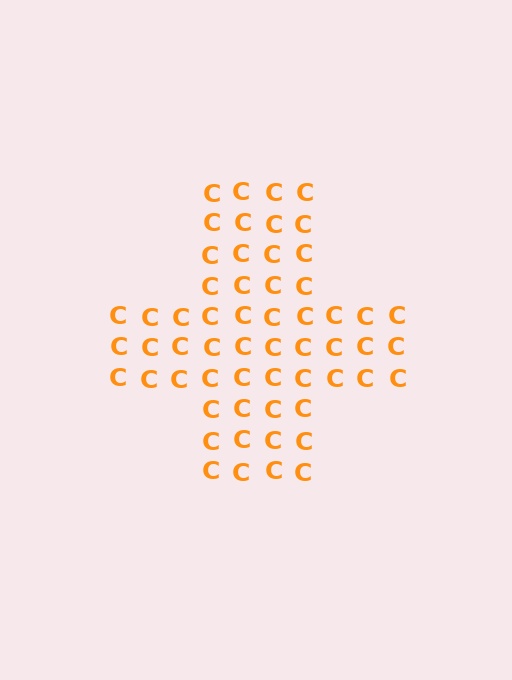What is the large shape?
The large shape is a cross.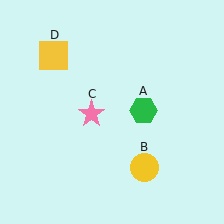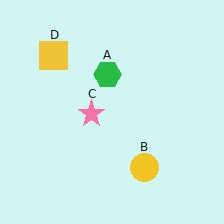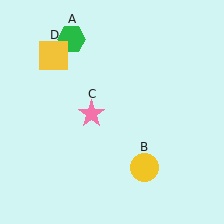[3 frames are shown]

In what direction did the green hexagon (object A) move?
The green hexagon (object A) moved up and to the left.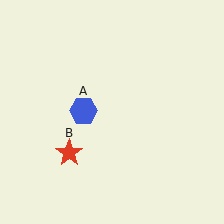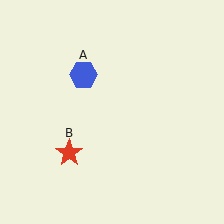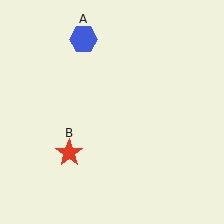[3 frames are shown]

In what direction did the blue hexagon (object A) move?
The blue hexagon (object A) moved up.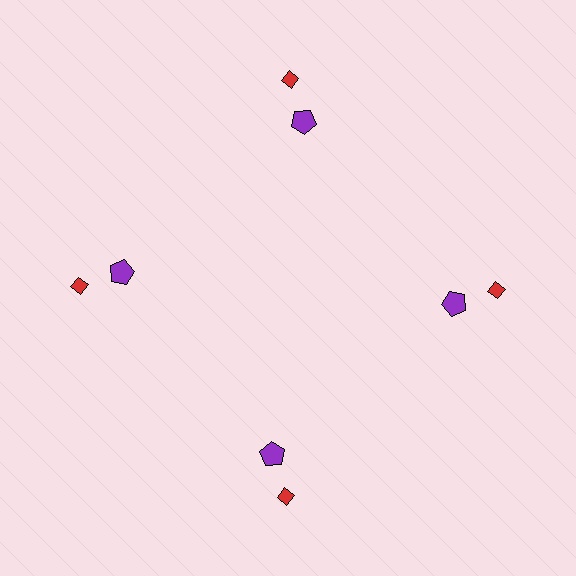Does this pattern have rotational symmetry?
Yes, this pattern has 4-fold rotational symmetry. It looks the same after rotating 90 degrees around the center.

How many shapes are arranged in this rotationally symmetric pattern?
There are 8 shapes, arranged in 4 groups of 2.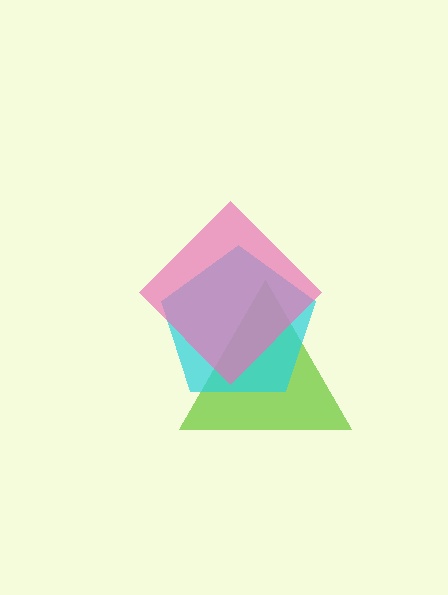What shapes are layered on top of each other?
The layered shapes are: a lime triangle, a cyan pentagon, a pink diamond.